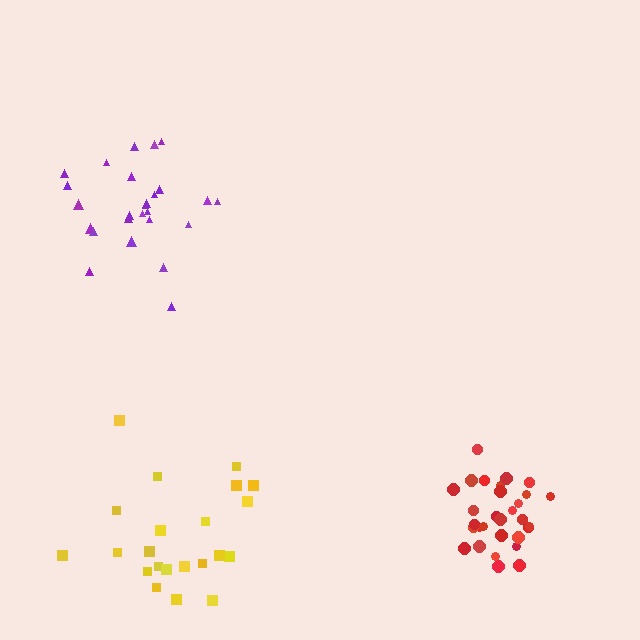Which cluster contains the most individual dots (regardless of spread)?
Red (30).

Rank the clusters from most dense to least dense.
red, purple, yellow.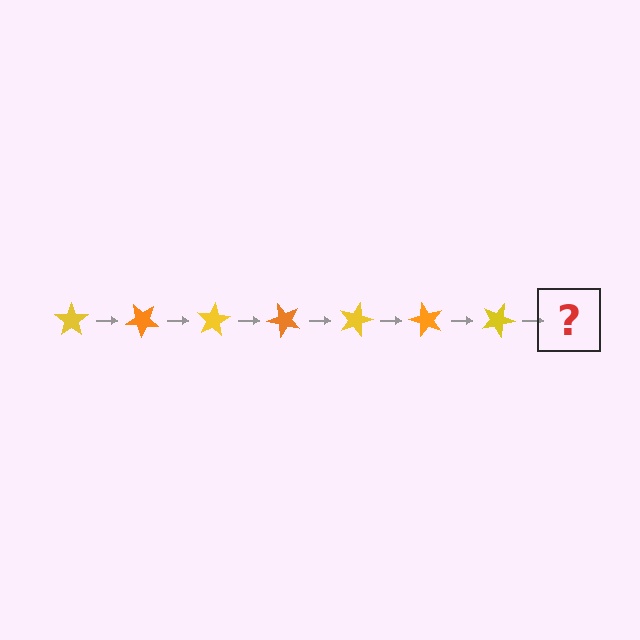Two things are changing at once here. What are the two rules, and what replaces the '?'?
The two rules are that it rotates 40 degrees each step and the color cycles through yellow and orange. The '?' should be an orange star, rotated 280 degrees from the start.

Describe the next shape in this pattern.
It should be an orange star, rotated 280 degrees from the start.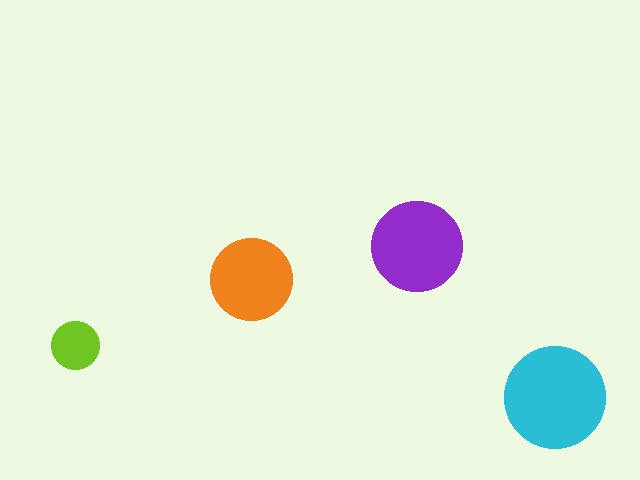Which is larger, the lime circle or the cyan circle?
The cyan one.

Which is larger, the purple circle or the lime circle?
The purple one.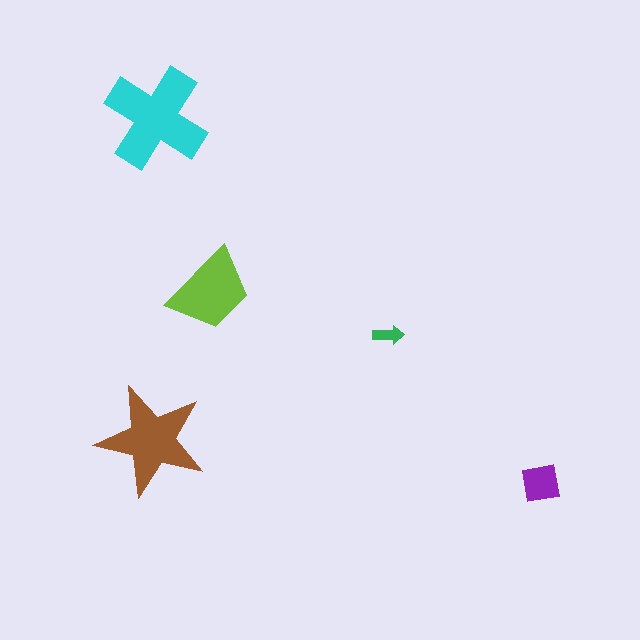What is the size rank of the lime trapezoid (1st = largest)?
3rd.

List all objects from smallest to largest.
The green arrow, the purple square, the lime trapezoid, the brown star, the cyan cross.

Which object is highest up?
The cyan cross is topmost.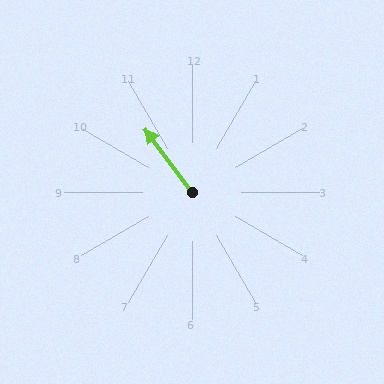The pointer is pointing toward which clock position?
Roughly 11 o'clock.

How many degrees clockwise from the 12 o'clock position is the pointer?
Approximately 323 degrees.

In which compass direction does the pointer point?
Northwest.